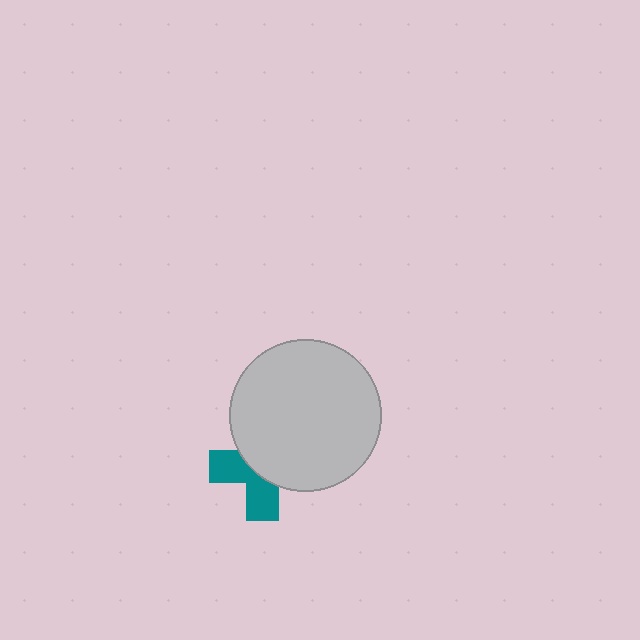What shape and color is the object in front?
The object in front is a light gray circle.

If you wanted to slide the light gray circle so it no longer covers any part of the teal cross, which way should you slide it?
Slide it toward the upper-right — that is the most direct way to separate the two shapes.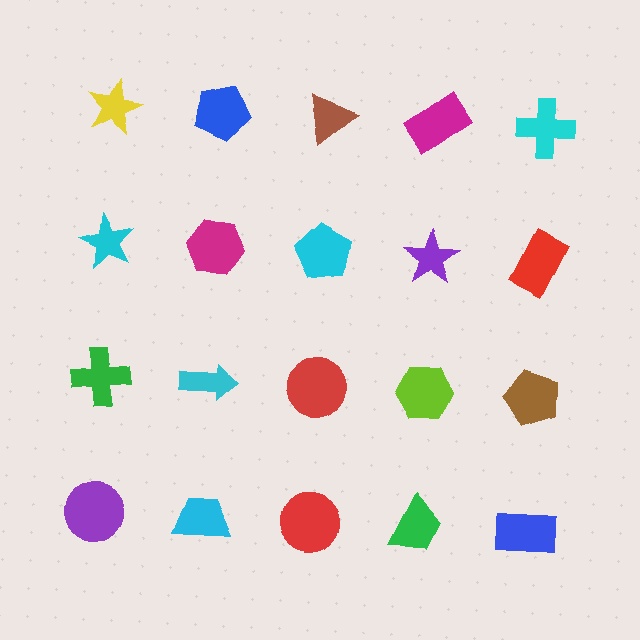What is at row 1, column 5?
A cyan cross.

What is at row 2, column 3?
A cyan pentagon.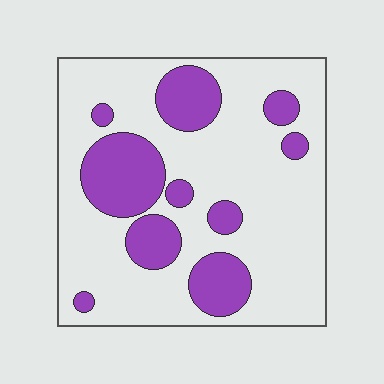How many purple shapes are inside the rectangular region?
10.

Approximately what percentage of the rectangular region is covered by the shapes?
Approximately 25%.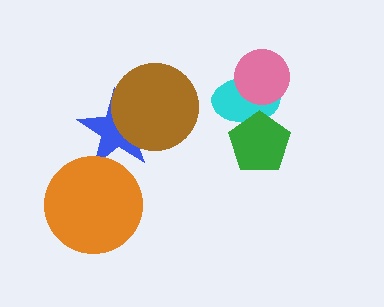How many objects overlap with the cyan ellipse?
2 objects overlap with the cyan ellipse.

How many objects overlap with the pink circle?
1 object overlaps with the pink circle.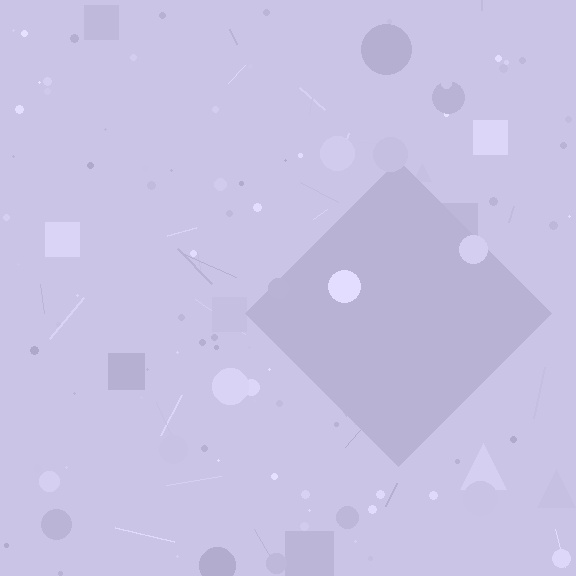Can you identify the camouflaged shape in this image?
The camouflaged shape is a diamond.